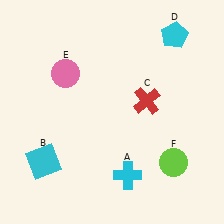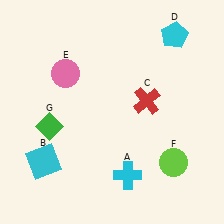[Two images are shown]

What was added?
A green diamond (G) was added in Image 2.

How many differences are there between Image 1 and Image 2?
There is 1 difference between the two images.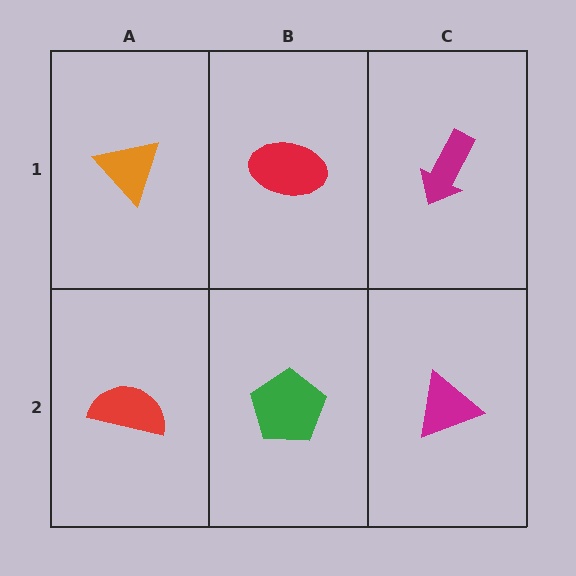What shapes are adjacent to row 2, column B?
A red ellipse (row 1, column B), a red semicircle (row 2, column A), a magenta triangle (row 2, column C).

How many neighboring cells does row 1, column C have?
2.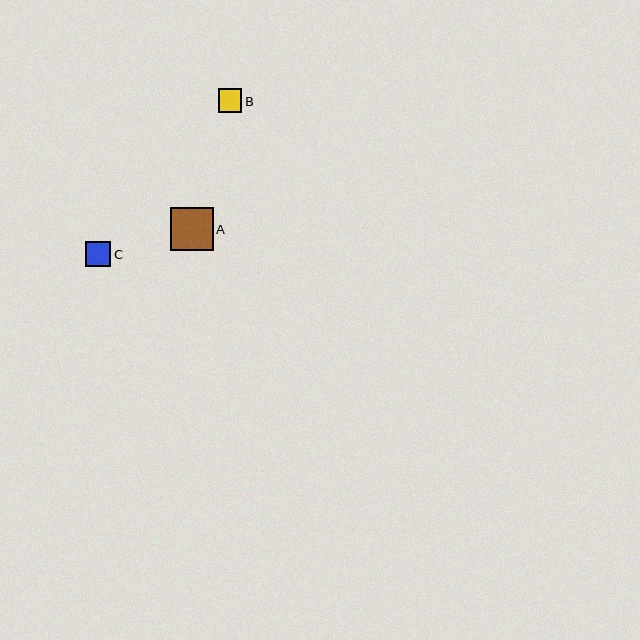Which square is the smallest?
Square B is the smallest with a size of approximately 23 pixels.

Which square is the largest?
Square A is the largest with a size of approximately 43 pixels.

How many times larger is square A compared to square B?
Square A is approximately 1.8 times the size of square B.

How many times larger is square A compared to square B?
Square A is approximately 1.8 times the size of square B.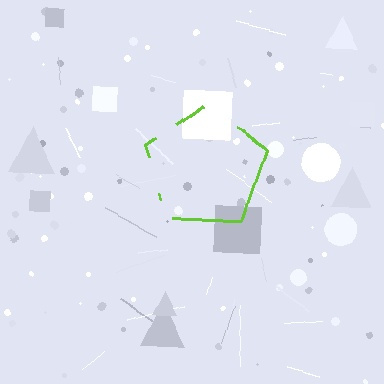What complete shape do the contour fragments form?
The contour fragments form a pentagon.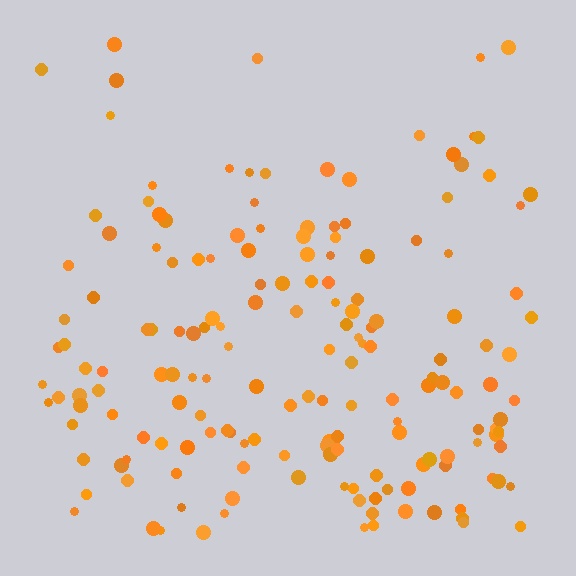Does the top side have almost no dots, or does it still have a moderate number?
Still a moderate number, just noticeably fewer than the bottom.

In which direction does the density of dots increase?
From top to bottom, with the bottom side densest.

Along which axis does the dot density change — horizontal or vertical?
Vertical.